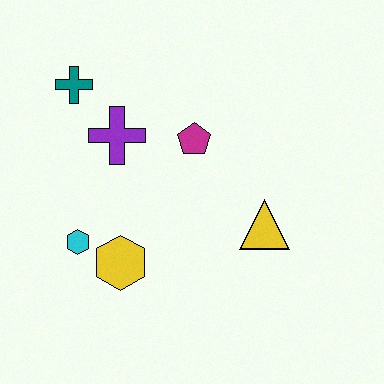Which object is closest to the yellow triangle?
The magenta pentagon is closest to the yellow triangle.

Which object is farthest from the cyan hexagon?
The yellow triangle is farthest from the cyan hexagon.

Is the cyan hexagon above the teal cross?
No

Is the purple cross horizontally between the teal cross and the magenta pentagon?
Yes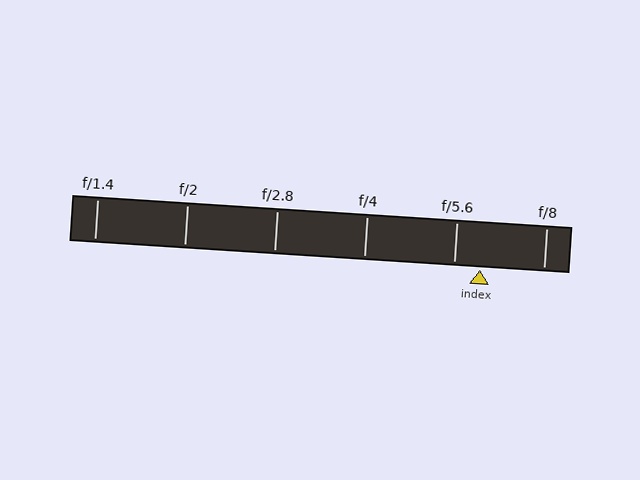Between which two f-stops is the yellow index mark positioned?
The index mark is between f/5.6 and f/8.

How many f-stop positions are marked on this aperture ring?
There are 6 f-stop positions marked.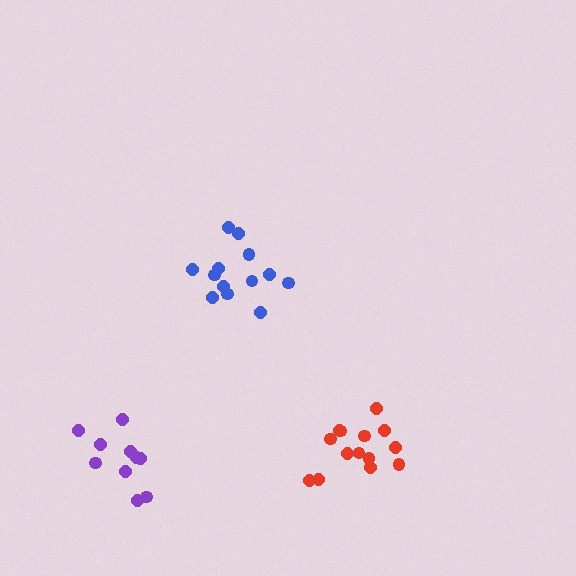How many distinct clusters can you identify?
There are 3 distinct clusters.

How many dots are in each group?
Group 1: 14 dots, Group 2: 13 dots, Group 3: 10 dots (37 total).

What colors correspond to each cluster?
The clusters are colored: red, blue, purple.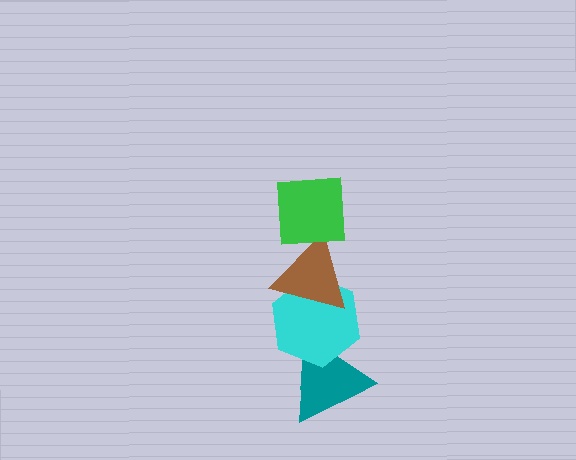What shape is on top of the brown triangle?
The green square is on top of the brown triangle.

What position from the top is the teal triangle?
The teal triangle is 4th from the top.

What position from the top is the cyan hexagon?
The cyan hexagon is 3rd from the top.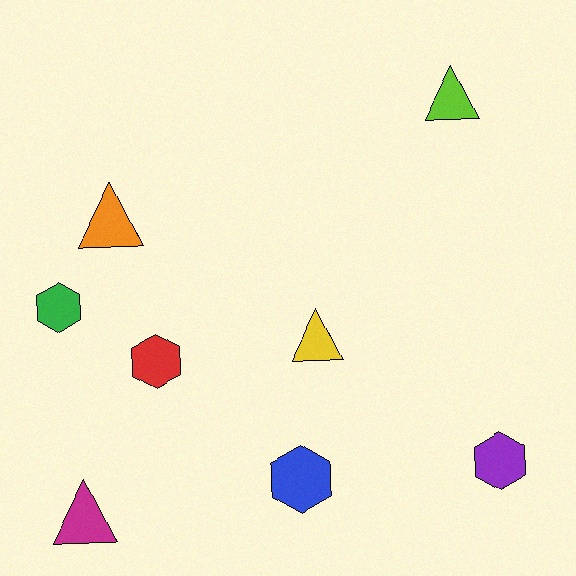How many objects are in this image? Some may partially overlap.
There are 8 objects.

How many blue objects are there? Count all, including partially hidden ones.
There is 1 blue object.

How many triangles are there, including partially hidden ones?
There are 4 triangles.